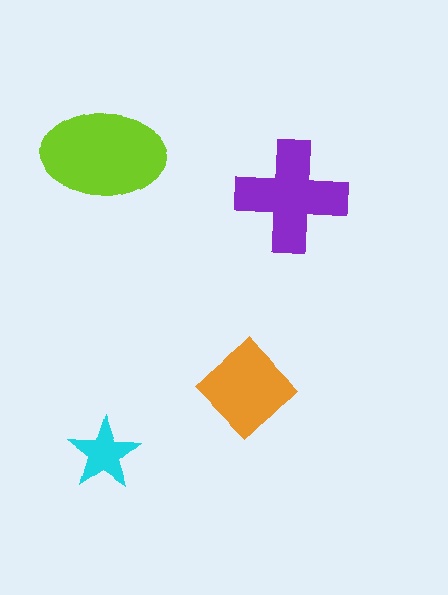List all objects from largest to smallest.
The lime ellipse, the purple cross, the orange diamond, the cyan star.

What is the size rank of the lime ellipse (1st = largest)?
1st.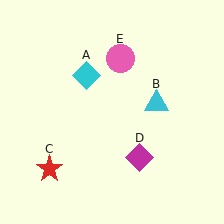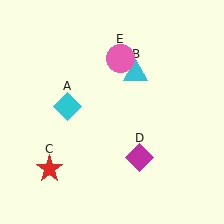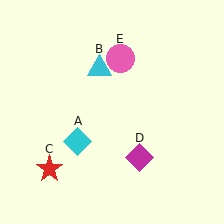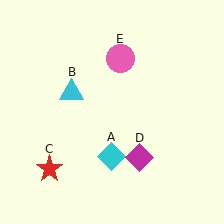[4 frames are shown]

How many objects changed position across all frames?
2 objects changed position: cyan diamond (object A), cyan triangle (object B).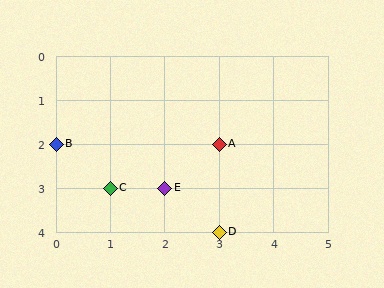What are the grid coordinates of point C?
Point C is at grid coordinates (1, 3).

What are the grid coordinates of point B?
Point B is at grid coordinates (0, 2).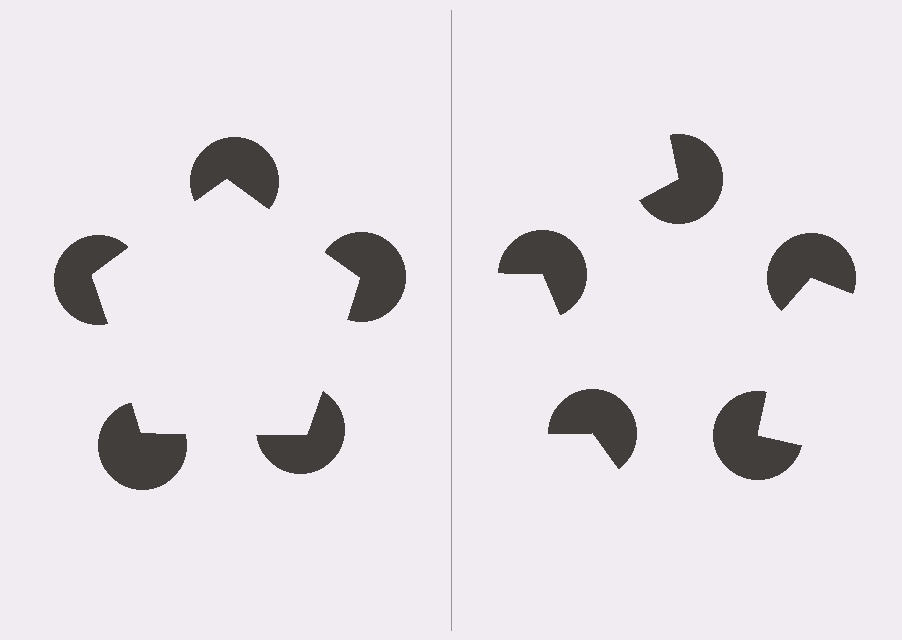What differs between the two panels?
The pac-man discs are positioned identically on both sides; only the wedge orientations differ. On the left they align to a pentagon; on the right they are misaligned.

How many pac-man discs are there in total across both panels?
10 — 5 on each side.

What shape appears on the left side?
An illusory pentagon.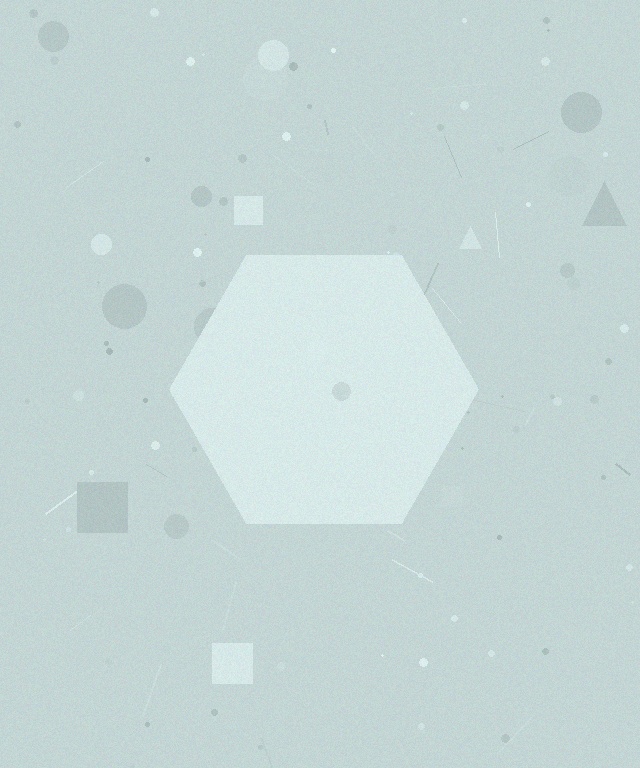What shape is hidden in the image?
A hexagon is hidden in the image.